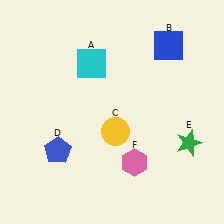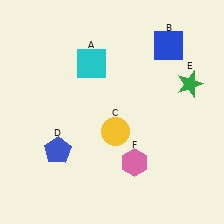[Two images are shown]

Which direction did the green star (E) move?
The green star (E) moved up.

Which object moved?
The green star (E) moved up.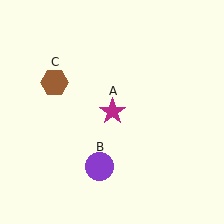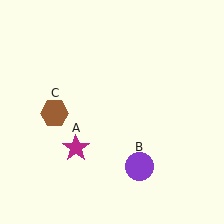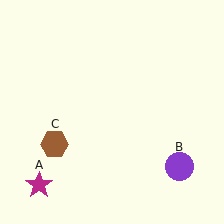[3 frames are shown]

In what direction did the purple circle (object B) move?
The purple circle (object B) moved right.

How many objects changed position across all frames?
3 objects changed position: magenta star (object A), purple circle (object B), brown hexagon (object C).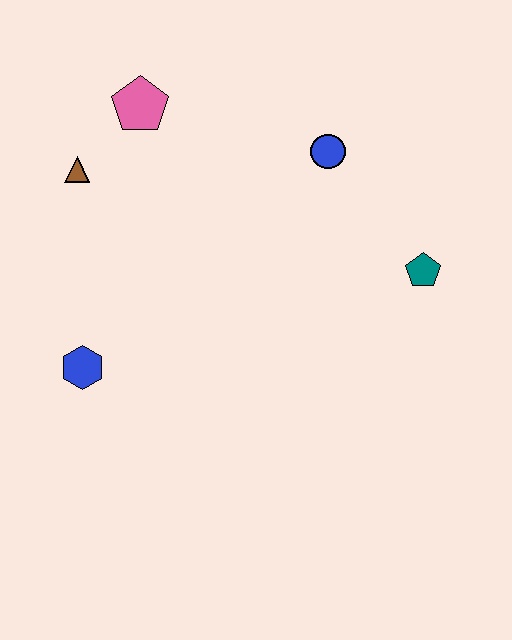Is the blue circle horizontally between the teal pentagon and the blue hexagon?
Yes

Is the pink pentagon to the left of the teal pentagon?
Yes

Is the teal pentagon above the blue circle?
No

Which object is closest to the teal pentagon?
The blue circle is closest to the teal pentagon.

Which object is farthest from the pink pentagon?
The teal pentagon is farthest from the pink pentagon.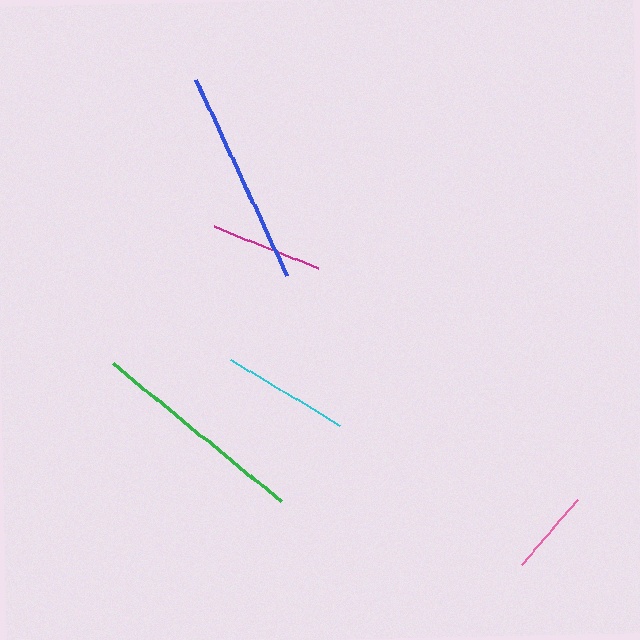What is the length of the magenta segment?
The magenta segment is approximately 112 pixels long.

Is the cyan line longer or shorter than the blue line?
The blue line is longer than the cyan line.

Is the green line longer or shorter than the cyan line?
The green line is longer than the cyan line.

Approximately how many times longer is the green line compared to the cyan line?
The green line is approximately 1.7 times the length of the cyan line.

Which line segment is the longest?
The green line is the longest at approximately 217 pixels.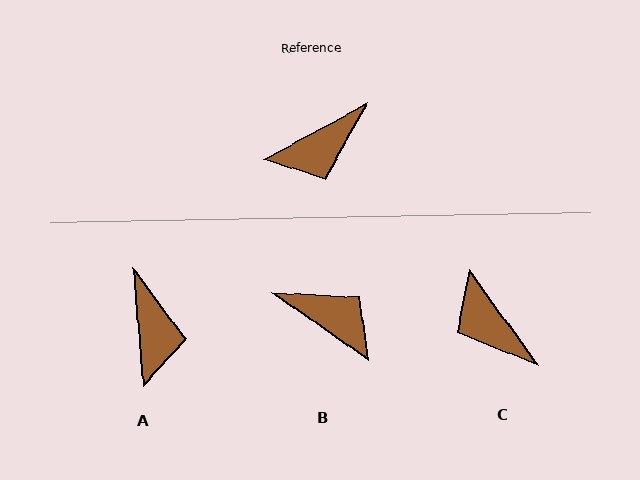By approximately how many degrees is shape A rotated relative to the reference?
Approximately 66 degrees counter-clockwise.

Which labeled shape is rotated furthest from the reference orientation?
B, about 116 degrees away.